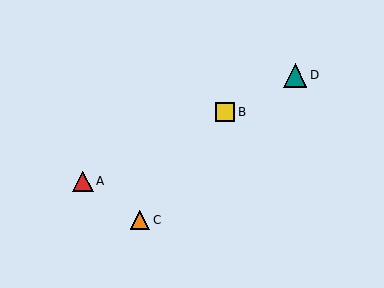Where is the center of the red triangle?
The center of the red triangle is at (83, 182).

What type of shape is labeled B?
Shape B is a yellow square.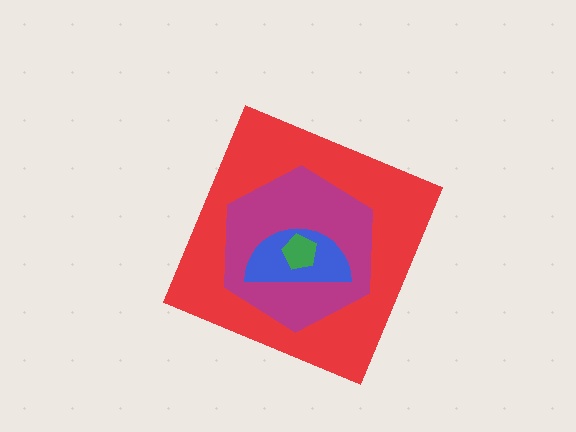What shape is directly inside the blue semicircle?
The green pentagon.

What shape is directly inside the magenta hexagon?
The blue semicircle.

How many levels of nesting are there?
4.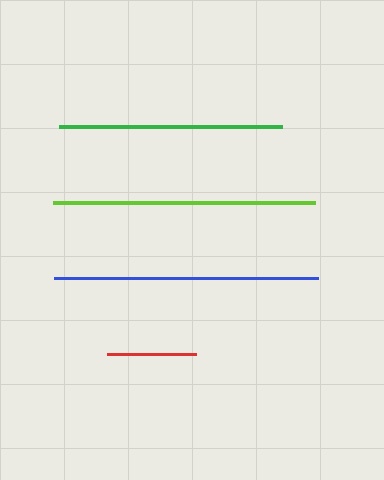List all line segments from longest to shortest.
From longest to shortest: blue, lime, green, red.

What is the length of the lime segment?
The lime segment is approximately 262 pixels long.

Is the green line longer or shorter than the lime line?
The lime line is longer than the green line.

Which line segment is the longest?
The blue line is the longest at approximately 264 pixels.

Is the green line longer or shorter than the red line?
The green line is longer than the red line.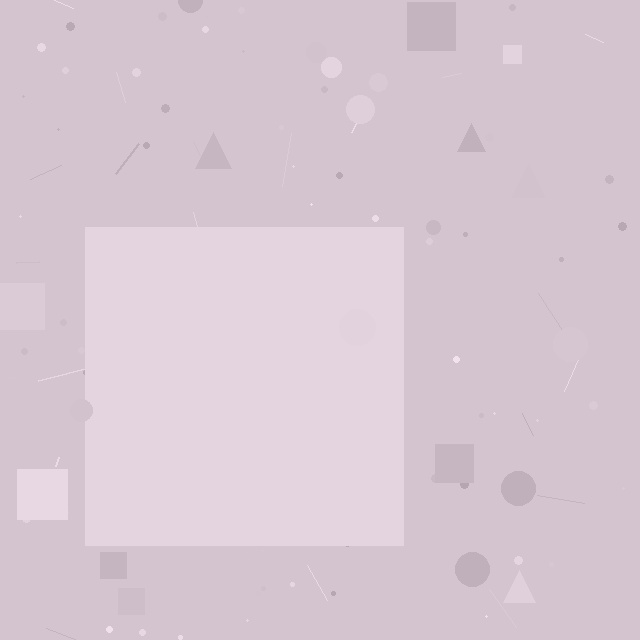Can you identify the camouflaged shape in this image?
The camouflaged shape is a square.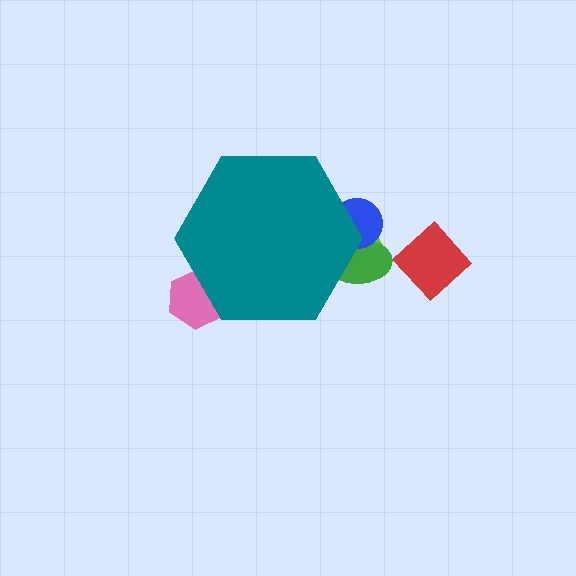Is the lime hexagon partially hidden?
Yes, the lime hexagon is partially hidden behind the teal hexagon.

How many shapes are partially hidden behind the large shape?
4 shapes are partially hidden.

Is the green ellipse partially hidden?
Yes, the green ellipse is partially hidden behind the teal hexagon.